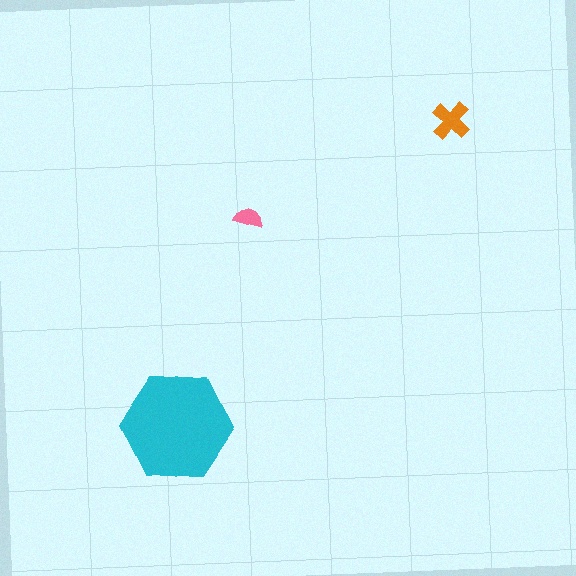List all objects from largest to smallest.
The cyan hexagon, the orange cross, the pink semicircle.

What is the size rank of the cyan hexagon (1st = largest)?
1st.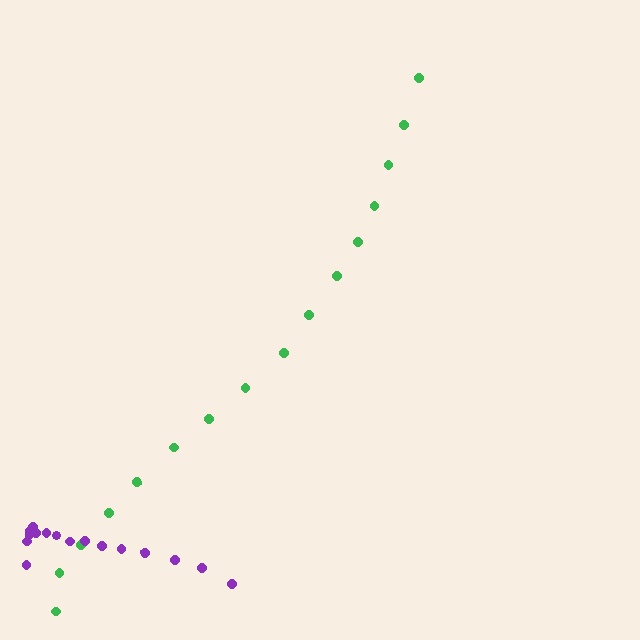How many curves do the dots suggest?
There are 2 distinct paths.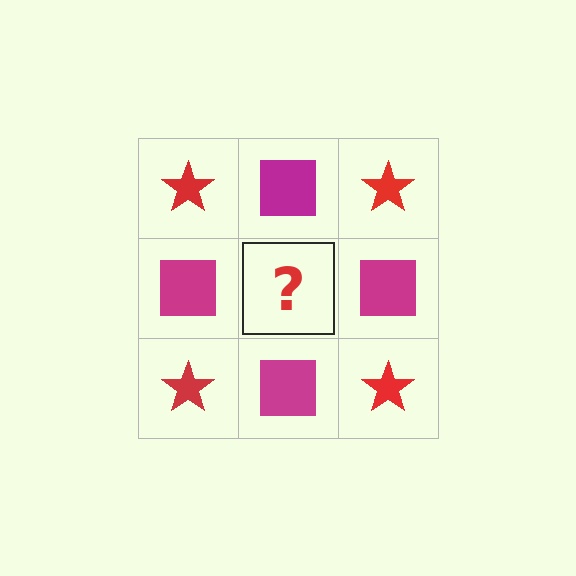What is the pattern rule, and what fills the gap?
The rule is that it alternates red star and magenta square in a checkerboard pattern. The gap should be filled with a red star.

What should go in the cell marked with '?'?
The missing cell should contain a red star.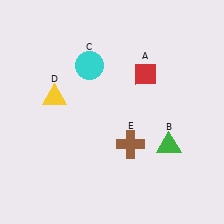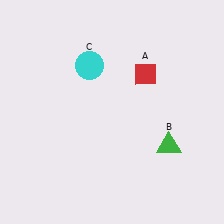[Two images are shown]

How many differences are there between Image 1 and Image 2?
There are 2 differences between the two images.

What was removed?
The yellow triangle (D), the brown cross (E) were removed in Image 2.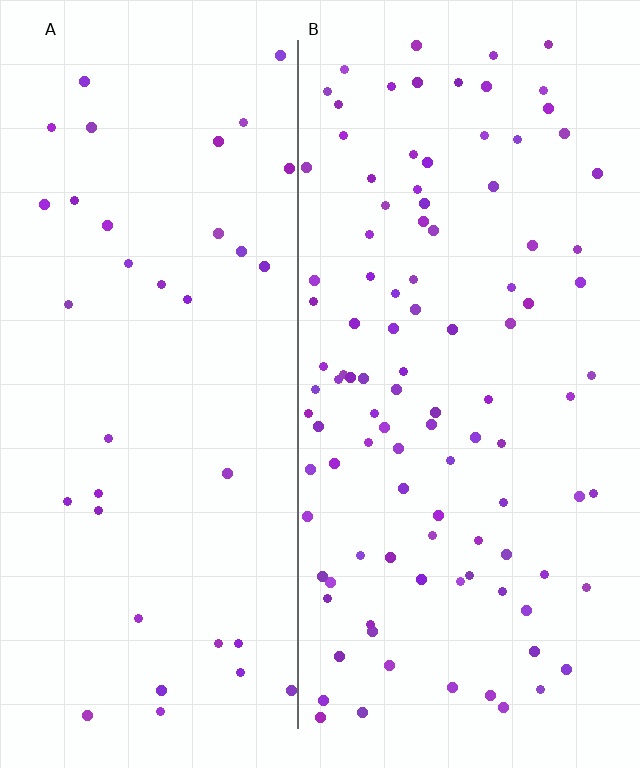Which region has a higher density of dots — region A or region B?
B (the right).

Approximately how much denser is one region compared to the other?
Approximately 2.9× — region B over region A.